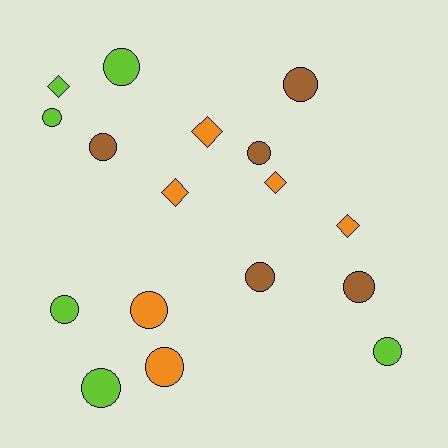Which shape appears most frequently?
Circle, with 12 objects.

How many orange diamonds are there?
There are 4 orange diamonds.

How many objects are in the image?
There are 17 objects.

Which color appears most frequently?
Lime, with 6 objects.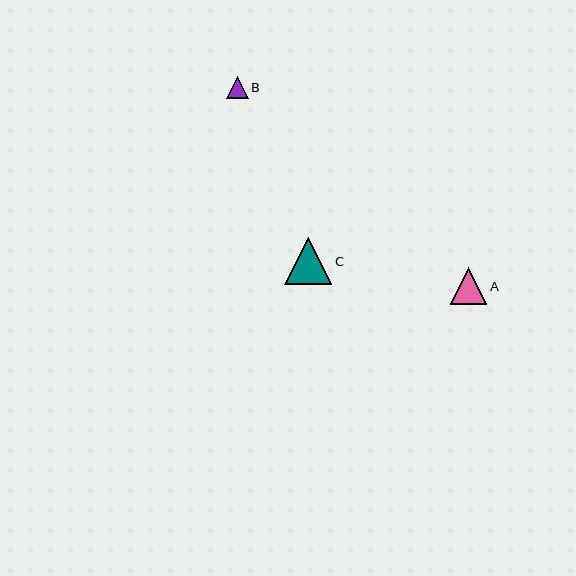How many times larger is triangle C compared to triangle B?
Triangle C is approximately 2.1 times the size of triangle B.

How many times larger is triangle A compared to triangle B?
Triangle A is approximately 1.7 times the size of triangle B.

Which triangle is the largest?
Triangle C is the largest with a size of approximately 47 pixels.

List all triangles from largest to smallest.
From largest to smallest: C, A, B.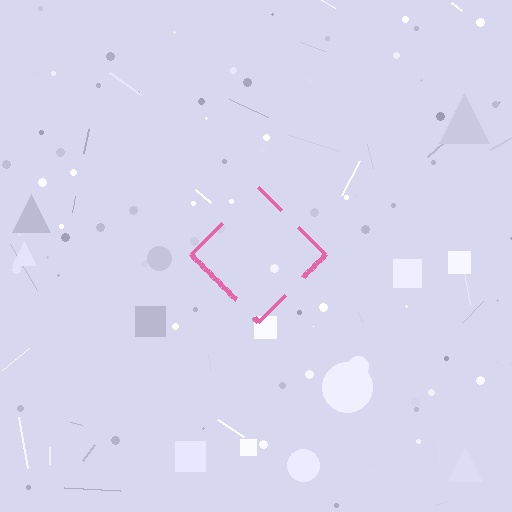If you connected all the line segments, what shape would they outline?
They would outline a diamond.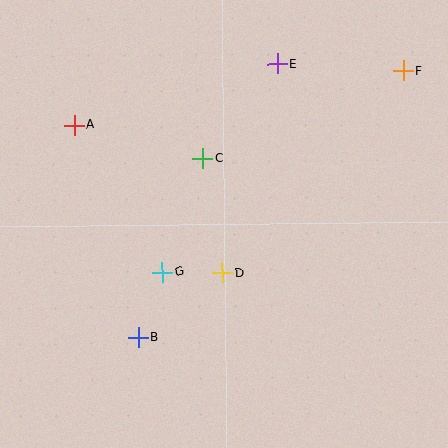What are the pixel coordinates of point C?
Point C is at (203, 159).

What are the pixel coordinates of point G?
Point G is at (162, 272).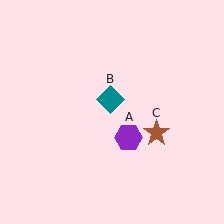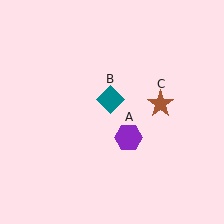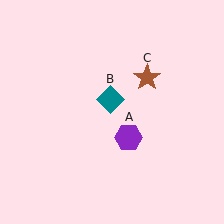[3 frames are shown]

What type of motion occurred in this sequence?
The brown star (object C) rotated counterclockwise around the center of the scene.